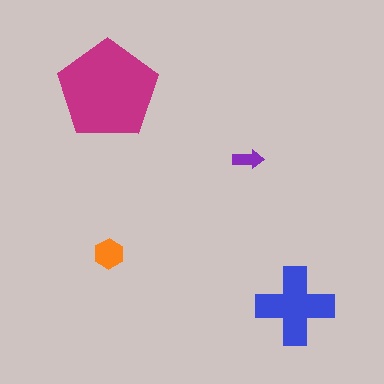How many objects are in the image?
There are 4 objects in the image.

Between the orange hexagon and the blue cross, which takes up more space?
The blue cross.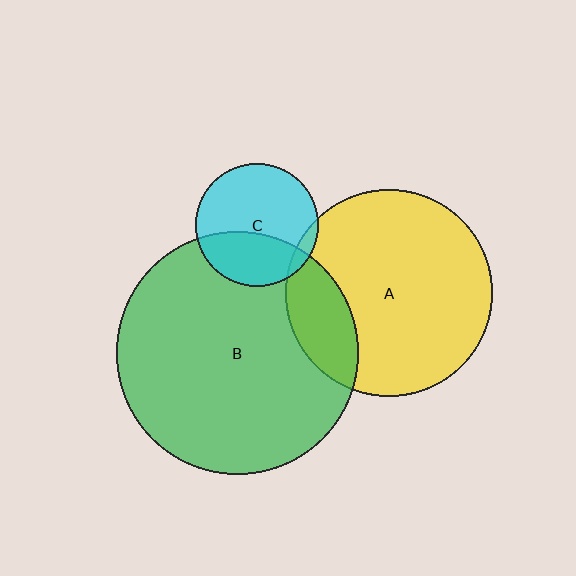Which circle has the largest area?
Circle B (green).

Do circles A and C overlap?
Yes.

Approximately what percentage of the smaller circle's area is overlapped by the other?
Approximately 5%.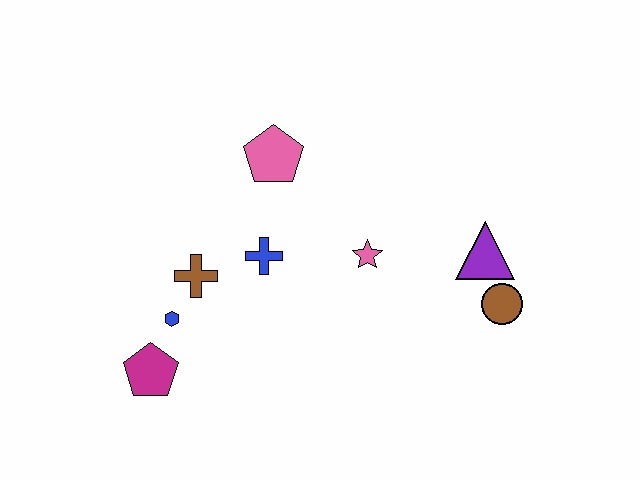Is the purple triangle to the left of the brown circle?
Yes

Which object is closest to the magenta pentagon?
The blue hexagon is closest to the magenta pentagon.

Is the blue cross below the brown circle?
No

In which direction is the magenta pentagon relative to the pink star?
The magenta pentagon is to the left of the pink star.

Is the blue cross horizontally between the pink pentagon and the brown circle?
No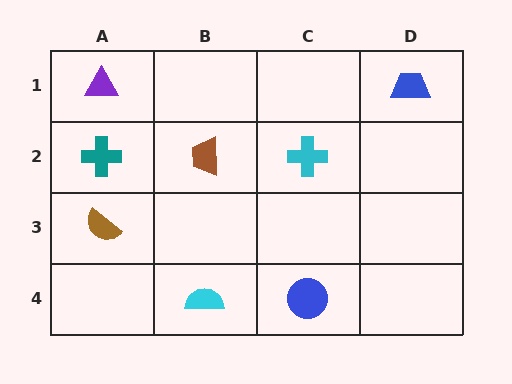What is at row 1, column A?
A purple triangle.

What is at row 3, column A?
A brown semicircle.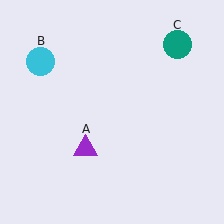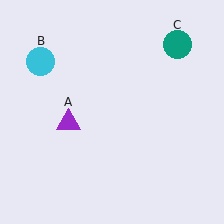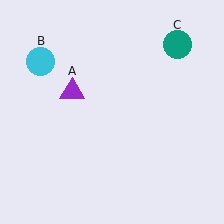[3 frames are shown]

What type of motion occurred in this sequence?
The purple triangle (object A) rotated clockwise around the center of the scene.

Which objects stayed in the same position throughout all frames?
Cyan circle (object B) and teal circle (object C) remained stationary.